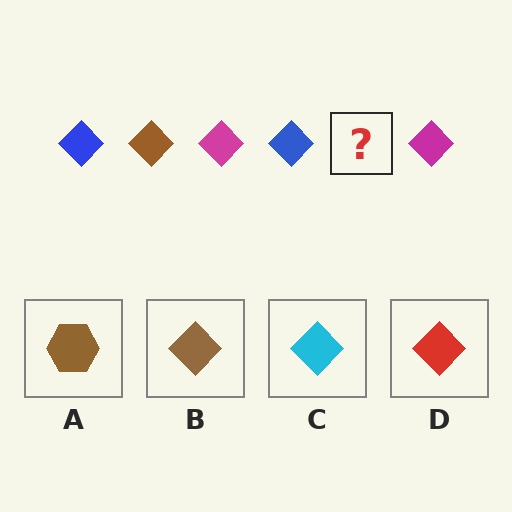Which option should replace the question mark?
Option B.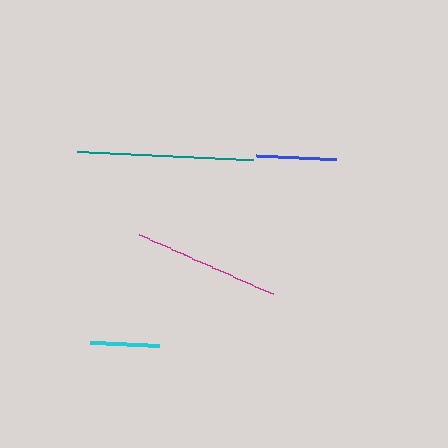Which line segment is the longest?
The teal line is the longest at approximately 176 pixels.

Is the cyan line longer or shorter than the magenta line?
The magenta line is longer than the cyan line.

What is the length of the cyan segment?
The cyan segment is approximately 70 pixels long.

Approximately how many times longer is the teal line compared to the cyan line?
The teal line is approximately 2.5 times the length of the cyan line.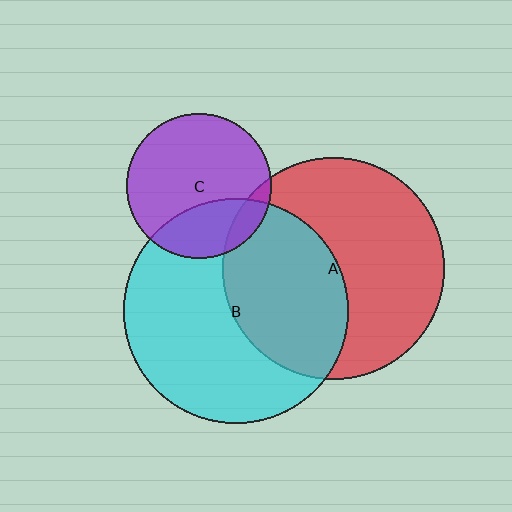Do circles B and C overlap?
Yes.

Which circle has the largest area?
Circle B (cyan).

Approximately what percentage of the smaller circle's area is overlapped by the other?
Approximately 30%.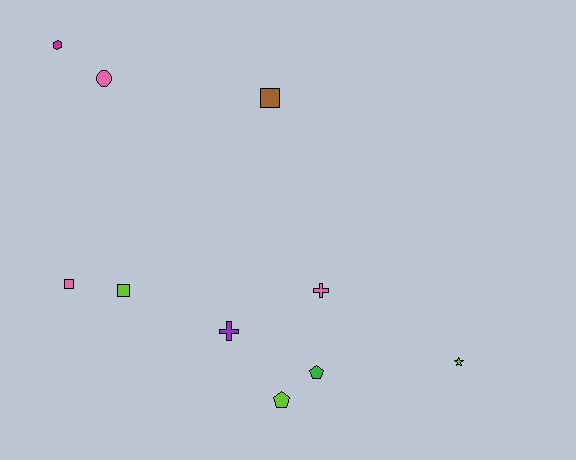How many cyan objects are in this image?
There are no cyan objects.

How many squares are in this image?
There are 3 squares.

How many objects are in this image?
There are 10 objects.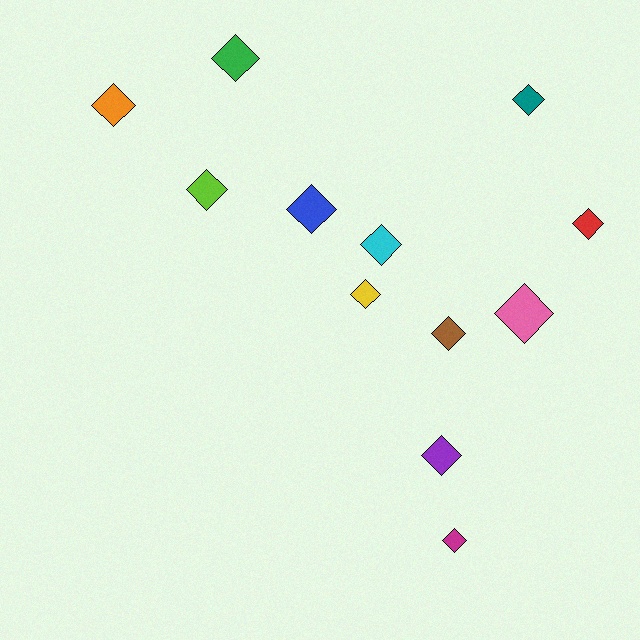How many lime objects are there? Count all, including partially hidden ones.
There is 1 lime object.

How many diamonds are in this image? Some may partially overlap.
There are 12 diamonds.